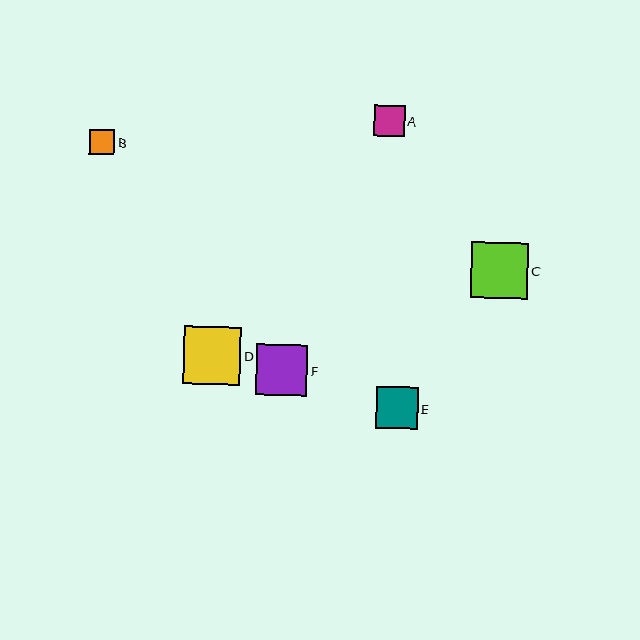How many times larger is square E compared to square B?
Square E is approximately 1.6 times the size of square B.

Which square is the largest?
Square D is the largest with a size of approximately 58 pixels.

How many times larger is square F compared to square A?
Square F is approximately 1.7 times the size of square A.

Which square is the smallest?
Square B is the smallest with a size of approximately 25 pixels.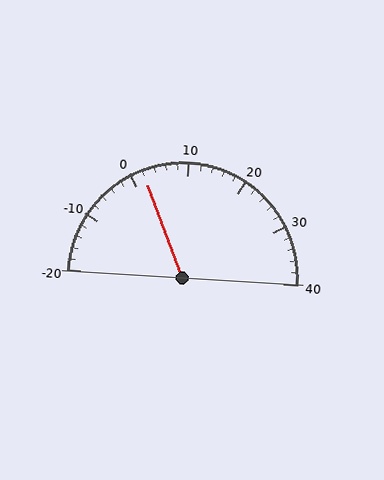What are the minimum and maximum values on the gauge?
The gauge ranges from -20 to 40.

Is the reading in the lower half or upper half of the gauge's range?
The reading is in the lower half of the range (-20 to 40).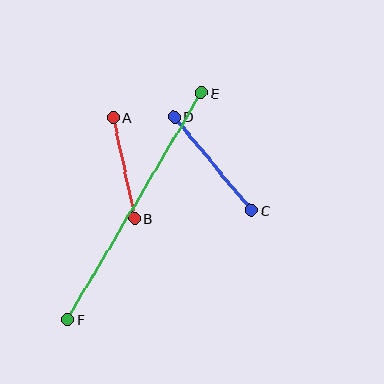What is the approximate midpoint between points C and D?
The midpoint is at approximately (213, 164) pixels.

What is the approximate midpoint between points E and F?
The midpoint is at approximately (134, 206) pixels.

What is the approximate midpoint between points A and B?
The midpoint is at approximately (124, 168) pixels.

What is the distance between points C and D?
The distance is approximately 121 pixels.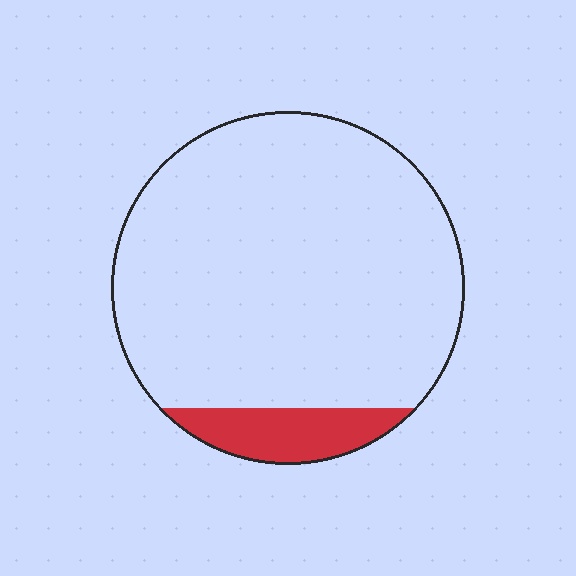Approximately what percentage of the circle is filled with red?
Approximately 10%.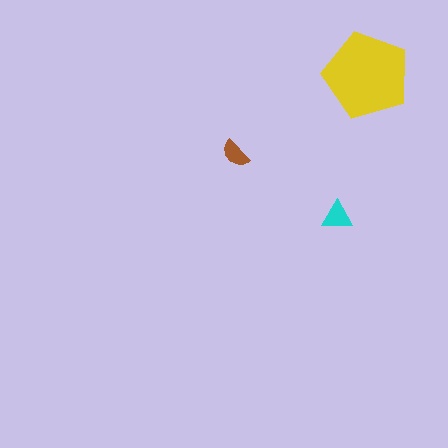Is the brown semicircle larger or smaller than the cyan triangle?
Smaller.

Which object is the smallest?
The brown semicircle.